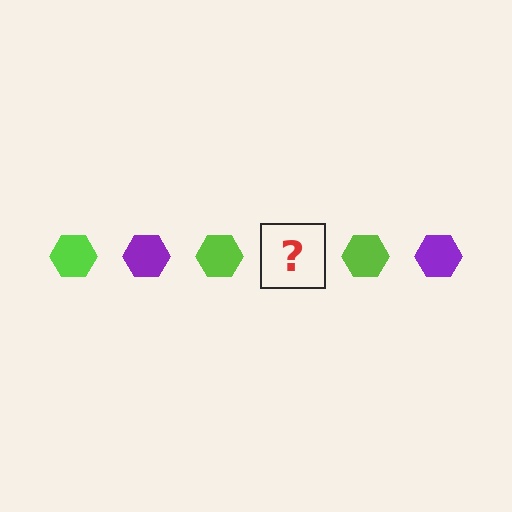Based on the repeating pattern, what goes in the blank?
The blank should be a purple hexagon.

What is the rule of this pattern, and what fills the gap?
The rule is that the pattern cycles through lime, purple hexagons. The gap should be filled with a purple hexagon.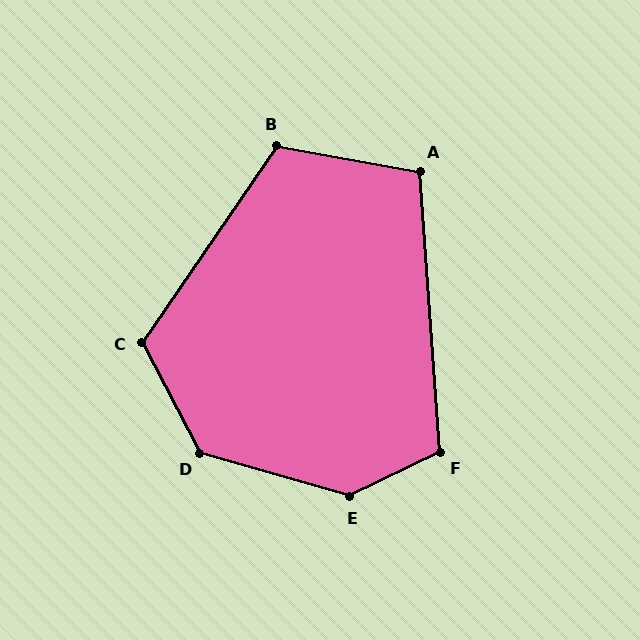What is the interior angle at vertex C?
Approximately 118 degrees (obtuse).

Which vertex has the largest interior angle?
E, at approximately 138 degrees.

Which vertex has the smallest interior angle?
A, at approximately 104 degrees.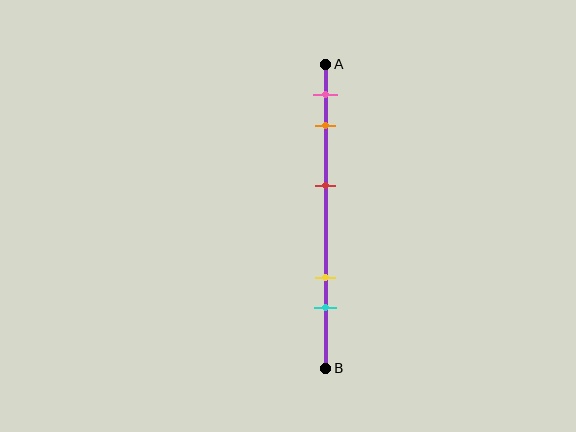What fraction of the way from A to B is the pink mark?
The pink mark is approximately 10% (0.1) of the way from A to B.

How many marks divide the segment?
There are 5 marks dividing the segment.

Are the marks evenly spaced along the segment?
No, the marks are not evenly spaced.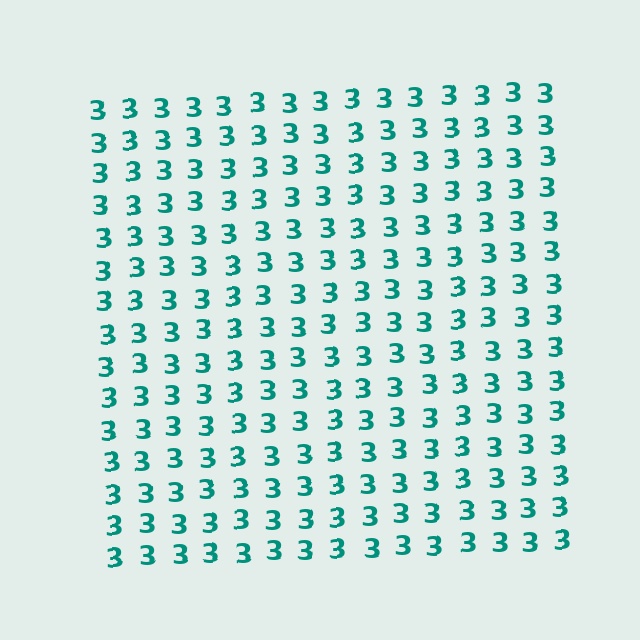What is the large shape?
The large shape is a square.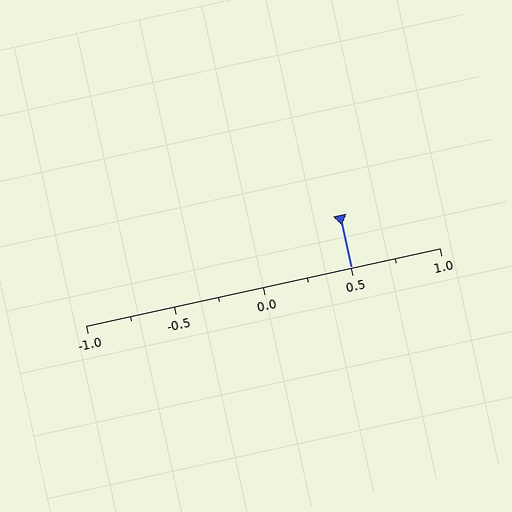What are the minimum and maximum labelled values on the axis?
The axis runs from -1.0 to 1.0.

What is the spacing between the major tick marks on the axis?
The major ticks are spaced 0.5 apart.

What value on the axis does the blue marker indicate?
The marker indicates approximately 0.5.